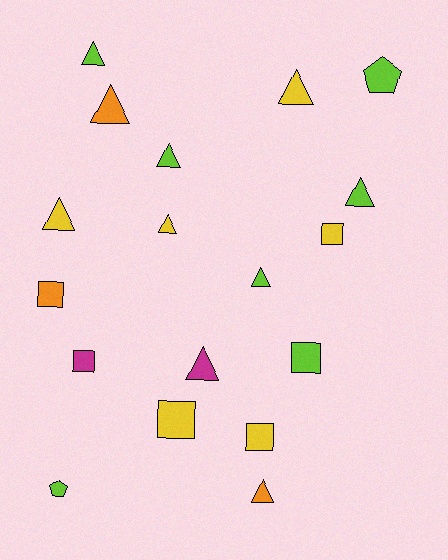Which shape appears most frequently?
Triangle, with 10 objects.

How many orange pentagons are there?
There are no orange pentagons.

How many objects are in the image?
There are 18 objects.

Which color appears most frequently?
Lime, with 7 objects.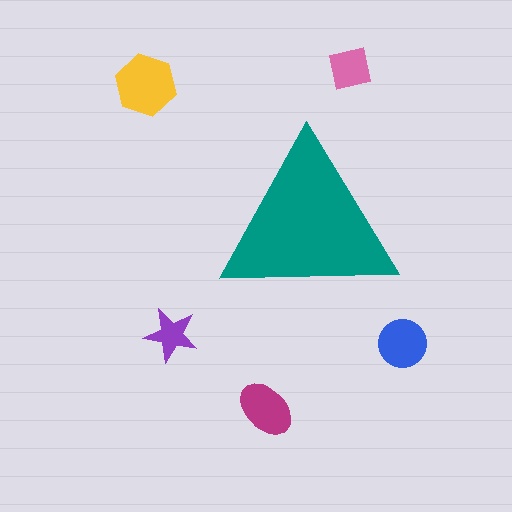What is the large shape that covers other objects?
A teal triangle.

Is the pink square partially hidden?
No, the pink square is fully visible.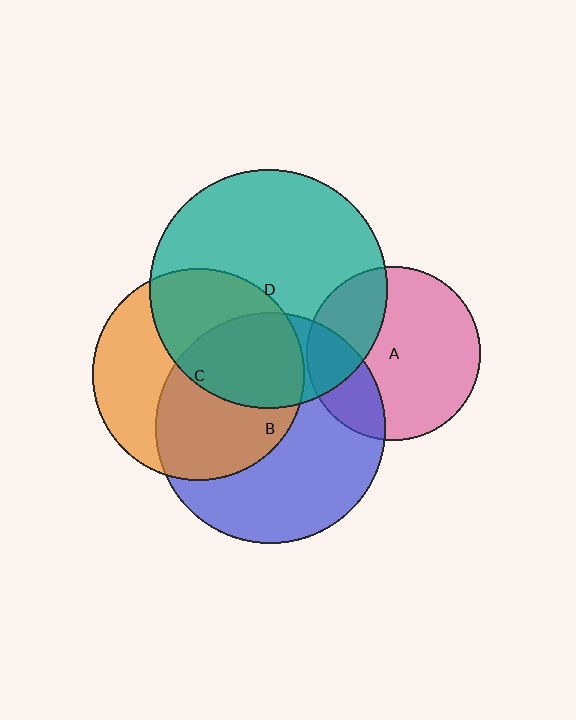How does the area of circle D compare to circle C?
Approximately 1.3 times.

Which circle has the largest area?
Circle D (teal).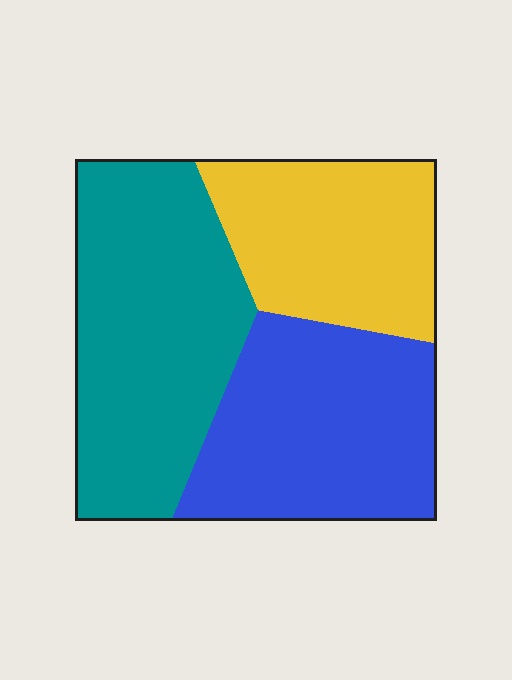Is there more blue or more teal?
Teal.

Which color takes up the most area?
Teal, at roughly 40%.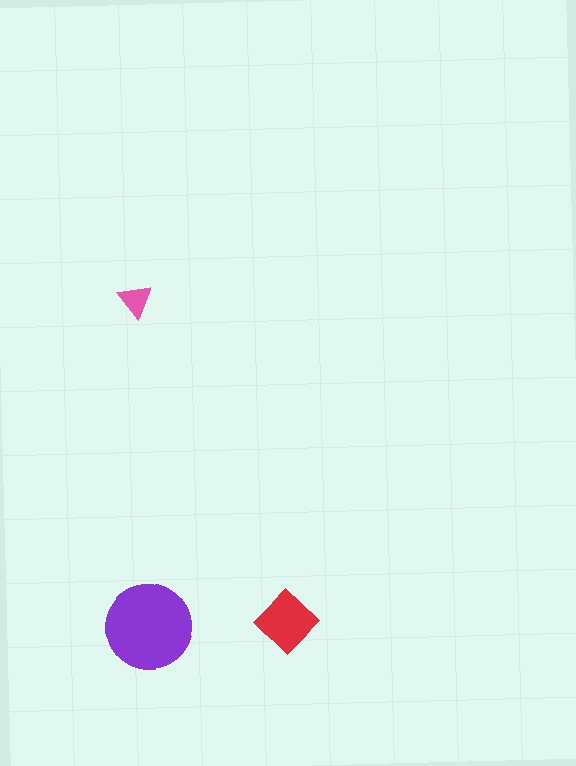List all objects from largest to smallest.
The purple circle, the red diamond, the pink triangle.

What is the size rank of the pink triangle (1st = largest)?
3rd.